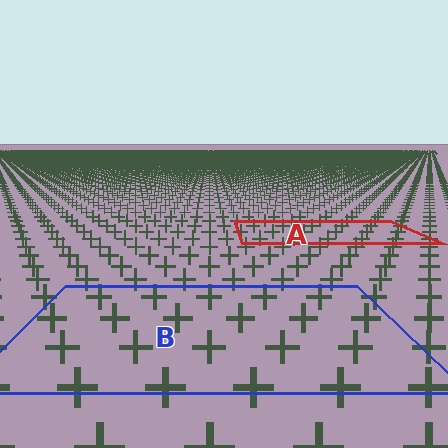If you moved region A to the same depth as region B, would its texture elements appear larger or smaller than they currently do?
They would appear larger. At a closer depth, the same texture elements are projected at a bigger on-screen size.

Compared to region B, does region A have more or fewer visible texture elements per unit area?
Region A has more texture elements per unit area — they are packed more densely because it is farther away.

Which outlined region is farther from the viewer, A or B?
Region A is farther from the viewer — the texture elements inside it appear smaller and more densely packed.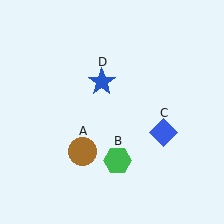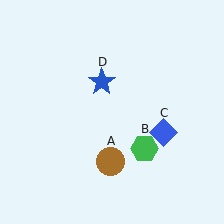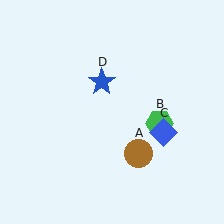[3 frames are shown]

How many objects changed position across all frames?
2 objects changed position: brown circle (object A), green hexagon (object B).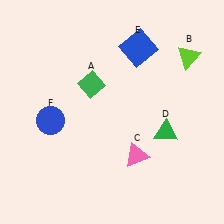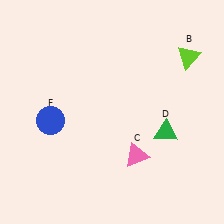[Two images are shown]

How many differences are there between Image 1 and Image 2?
There are 2 differences between the two images.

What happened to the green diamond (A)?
The green diamond (A) was removed in Image 2. It was in the top-left area of Image 1.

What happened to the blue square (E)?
The blue square (E) was removed in Image 2. It was in the top-right area of Image 1.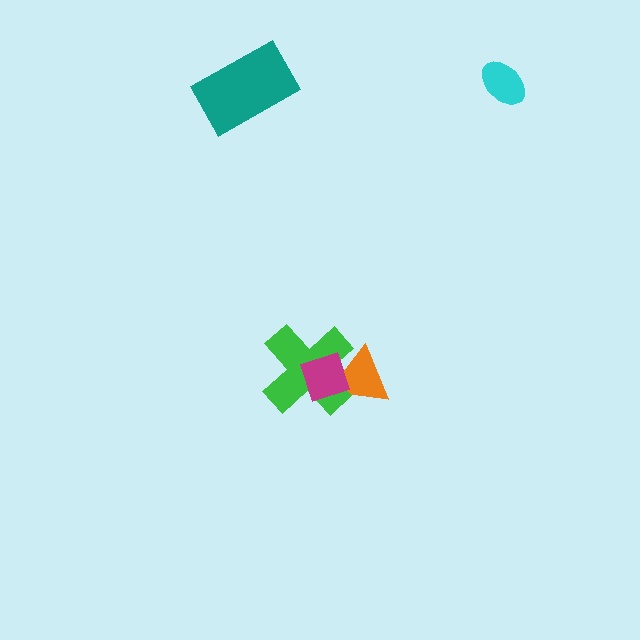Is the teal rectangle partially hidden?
No, no other shape covers it.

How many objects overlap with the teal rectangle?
0 objects overlap with the teal rectangle.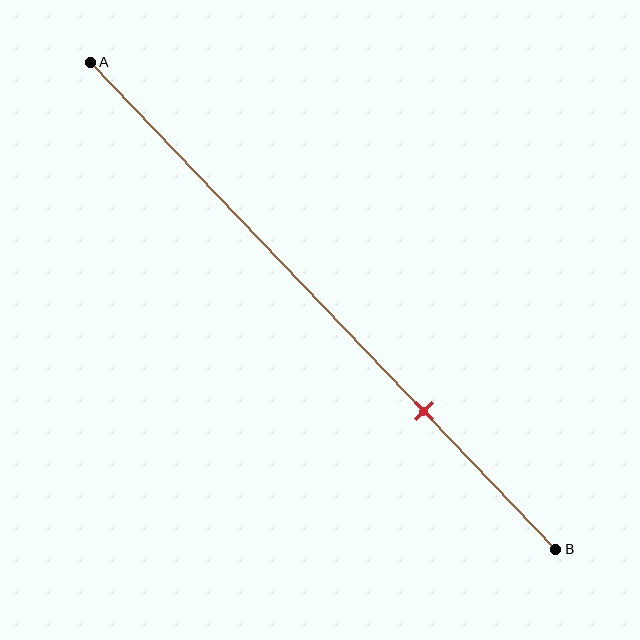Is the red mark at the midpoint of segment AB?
No, the mark is at about 70% from A, not at the 50% midpoint.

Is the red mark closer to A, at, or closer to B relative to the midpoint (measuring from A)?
The red mark is closer to point B than the midpoint of segment AB.